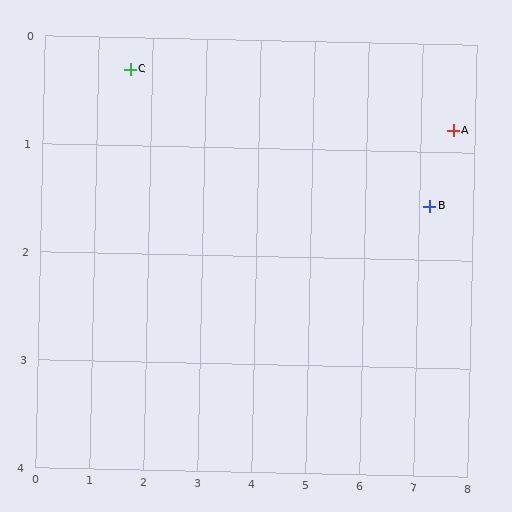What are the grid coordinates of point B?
Point B is at approximately (7.2, 1.5).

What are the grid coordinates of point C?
Point C is at approximately (1.6, 0.3).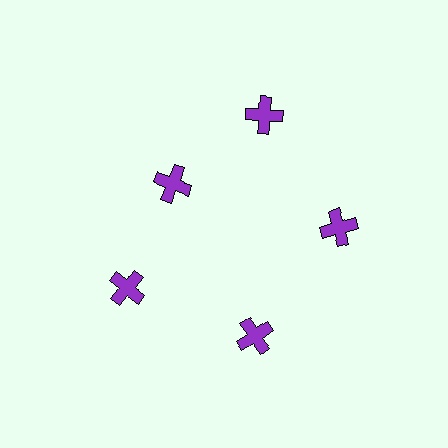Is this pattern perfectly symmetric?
No. The 5 purple crosses are arranged in a ring, but one element near the 10 o'clock position is pulled inward toward the center, breaking the 5-fold rotational symmetry.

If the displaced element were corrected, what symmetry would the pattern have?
It would have 5-fold rotational symmetry — the pattern would map onto itself every 72 degrees.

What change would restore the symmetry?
The symmetry would be restored by moving it outward, back onto the ring so that all 5 crosses sit at equal angles and equal distance from the center.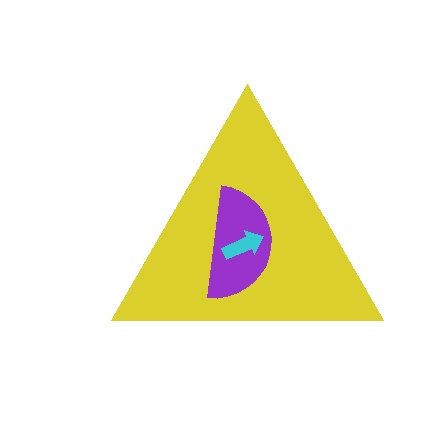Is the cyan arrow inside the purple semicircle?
Yes.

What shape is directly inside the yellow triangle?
The purple semicircle.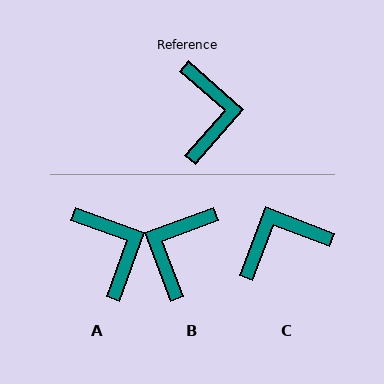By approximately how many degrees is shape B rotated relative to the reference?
Approximately 152 degrees counter-clockwise.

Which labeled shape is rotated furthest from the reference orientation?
B, about 152 degrees away.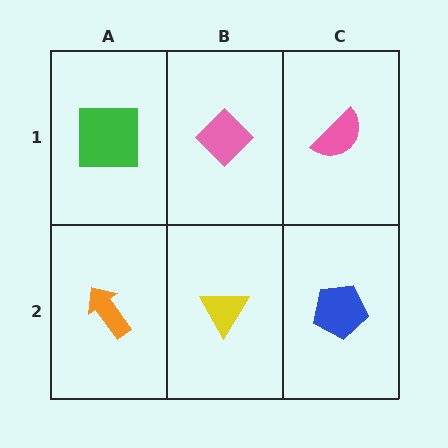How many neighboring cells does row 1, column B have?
3.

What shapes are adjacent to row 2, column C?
A pink semicircle (row 1, column C), a yellow triangle (row 2, column B).